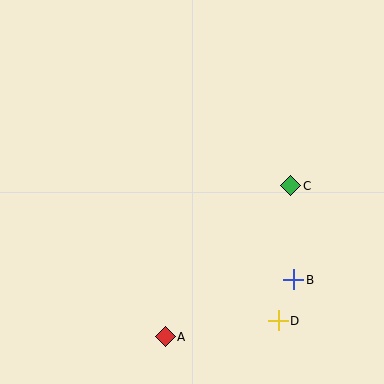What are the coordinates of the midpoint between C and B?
The midpoint between C and B is at (292, 233).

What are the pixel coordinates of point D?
Point D is at (278, 321).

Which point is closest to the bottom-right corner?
Point D is closest to the bottom-right corner.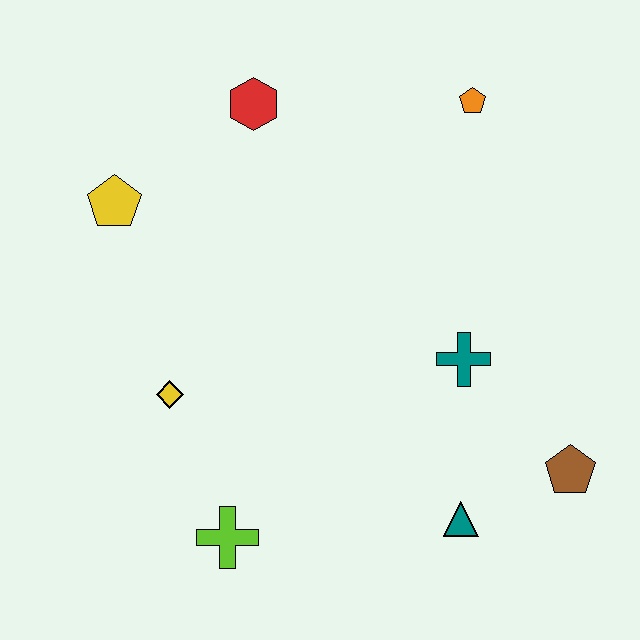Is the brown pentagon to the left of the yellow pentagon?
No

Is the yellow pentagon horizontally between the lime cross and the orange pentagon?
No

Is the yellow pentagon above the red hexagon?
No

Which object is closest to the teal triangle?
The brown pentagon is closest to the teal triangle.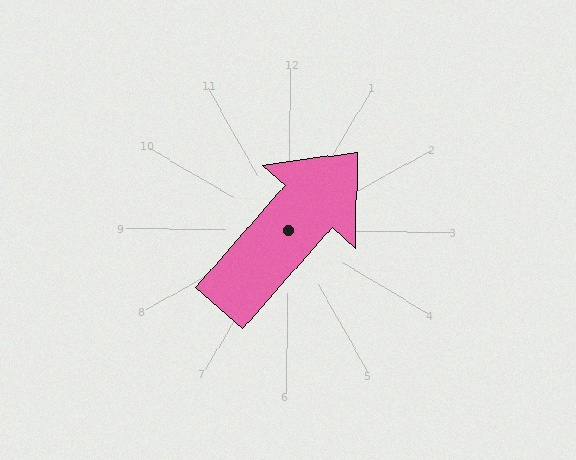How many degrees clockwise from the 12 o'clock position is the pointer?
Approximately 41 degrees.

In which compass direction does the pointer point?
Northeast.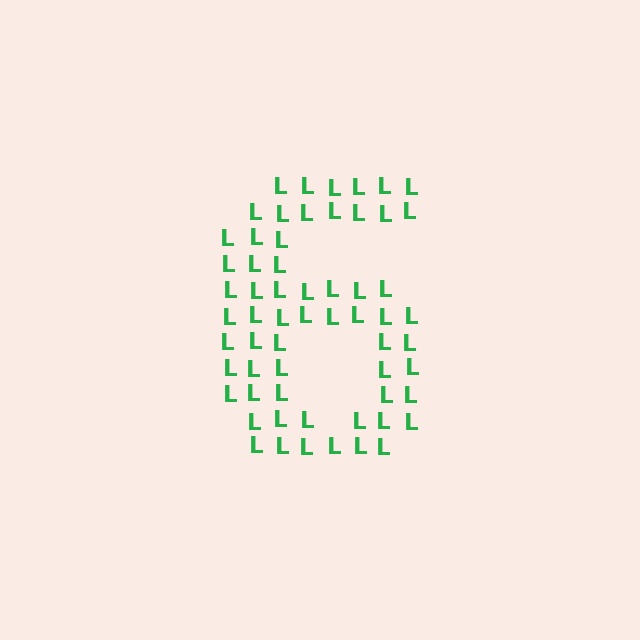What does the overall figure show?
The overall figure shows the digit 6.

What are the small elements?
The small elements are letter L's.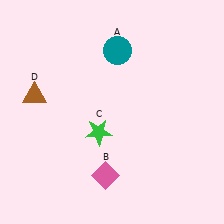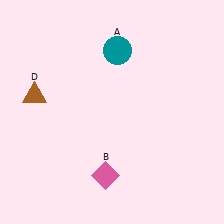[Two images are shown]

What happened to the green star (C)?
The green star (C) was removed in Image 2. It was in the bottom-left area of Image 1.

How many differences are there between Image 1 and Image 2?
There is 1 difference between the two images.